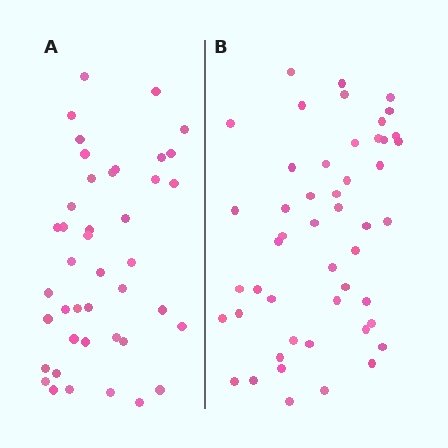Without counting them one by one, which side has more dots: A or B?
Region B (the right region) has more dots.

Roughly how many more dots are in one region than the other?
Region B has roughly 8 or so more dots than region A.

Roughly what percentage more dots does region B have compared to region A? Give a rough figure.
About 15% more.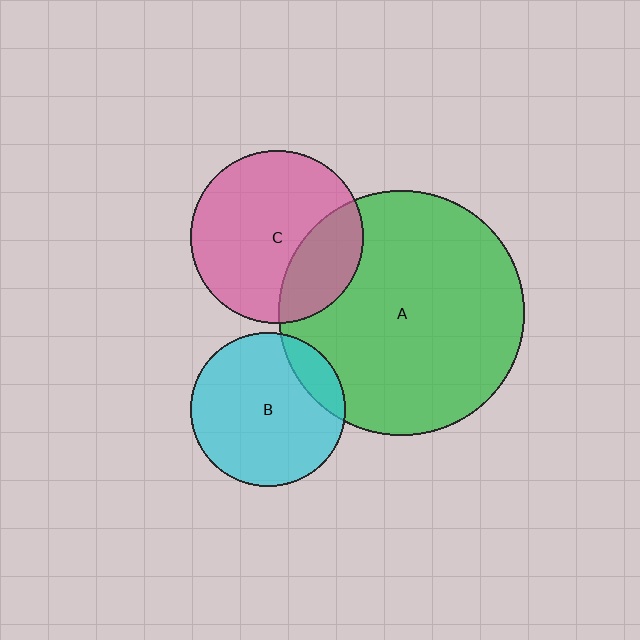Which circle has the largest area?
Circle A (green).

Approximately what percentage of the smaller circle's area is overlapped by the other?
Approximately 15%.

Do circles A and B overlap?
Yes.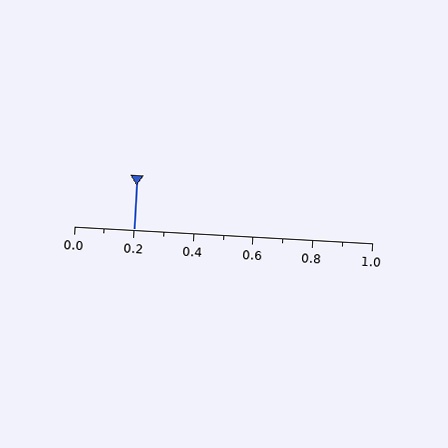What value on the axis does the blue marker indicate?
The marker indicates approximately 0.2.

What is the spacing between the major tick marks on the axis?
The major ticks are spaced 0.2 apart.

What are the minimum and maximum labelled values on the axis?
The axis runs from 0.0 to 1.0.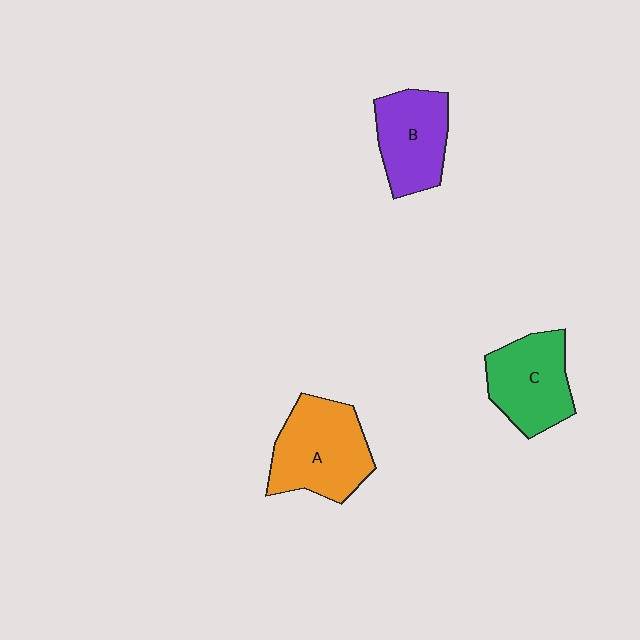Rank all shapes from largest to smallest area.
From largest to smallest: A (orange), C (green), B (purple).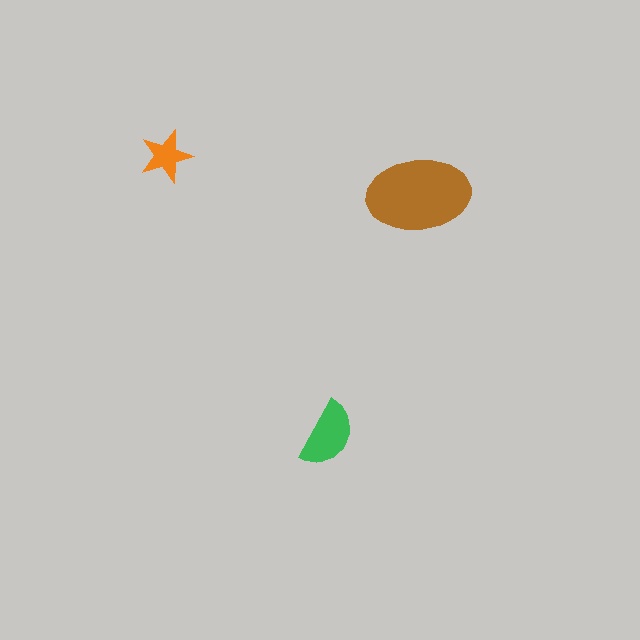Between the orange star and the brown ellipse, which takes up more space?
The brown ellipse.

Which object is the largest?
The brown ellipse.